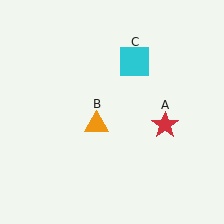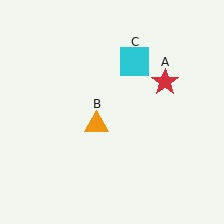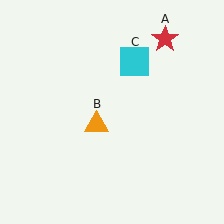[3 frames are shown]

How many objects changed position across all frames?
1 object changed position: red star (object A).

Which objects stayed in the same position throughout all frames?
Orange triangle (object B) and cyan square (object C) remained stationary.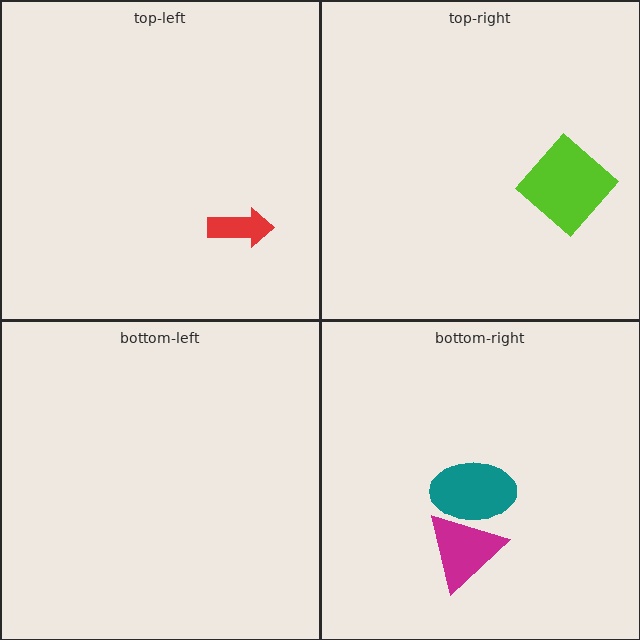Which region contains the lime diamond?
The top-right region.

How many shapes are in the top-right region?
1.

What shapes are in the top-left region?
The red arrow.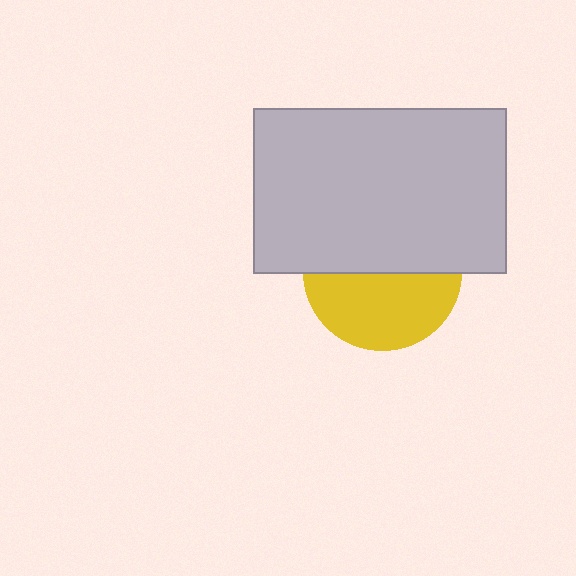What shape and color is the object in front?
The object in front is a light gray rectangle.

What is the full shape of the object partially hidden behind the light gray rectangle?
The partially hidden object is a yellow circle.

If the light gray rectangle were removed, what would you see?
You would see the complete yellow circle.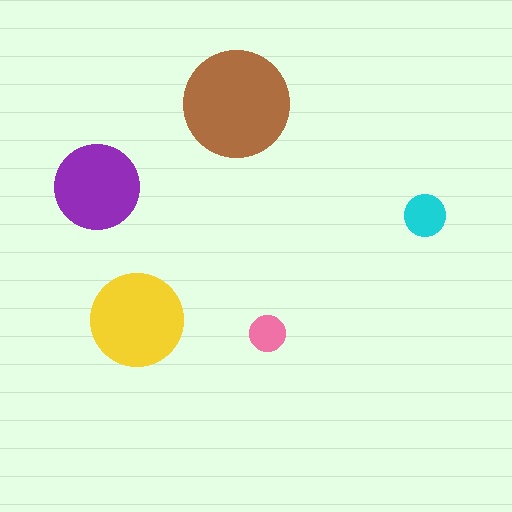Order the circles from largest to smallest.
the brown one, the yellow one, the purple one, the cyan one, the pink one.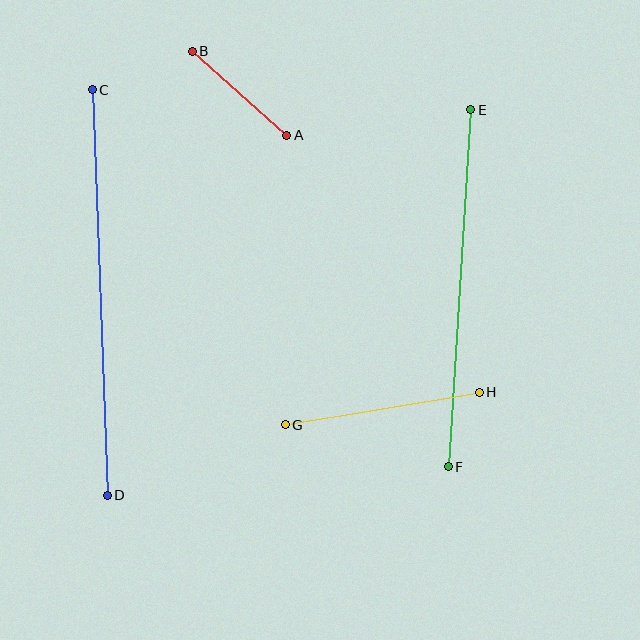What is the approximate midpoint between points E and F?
The midpoint is at approximately (460, 288) pixels.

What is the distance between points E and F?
The distance is approximately 358 pixels.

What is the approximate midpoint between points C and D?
The midpoint is at approximately (100, 292) pixels.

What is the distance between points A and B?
The distance is approximately 127 pixels.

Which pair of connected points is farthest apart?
Points C and D are farthest apart.